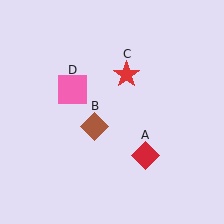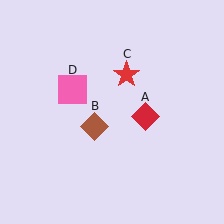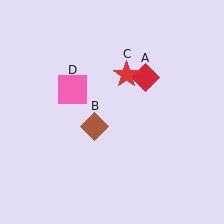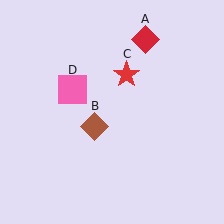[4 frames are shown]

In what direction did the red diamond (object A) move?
The red diamond (object A) moved up.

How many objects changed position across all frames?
1 object changed position: red diamond (object A).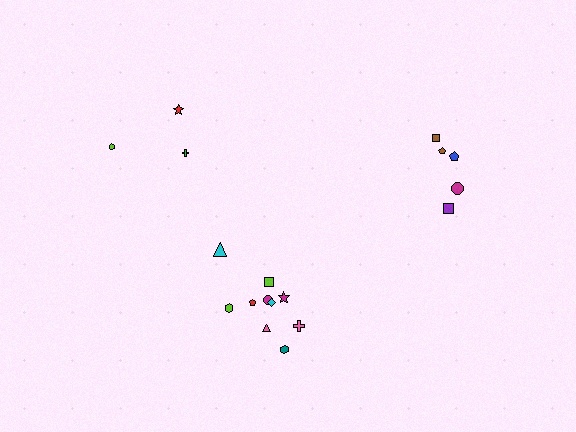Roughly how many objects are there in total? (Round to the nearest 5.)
Roughly 20 objects in total.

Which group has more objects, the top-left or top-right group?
The top-right group.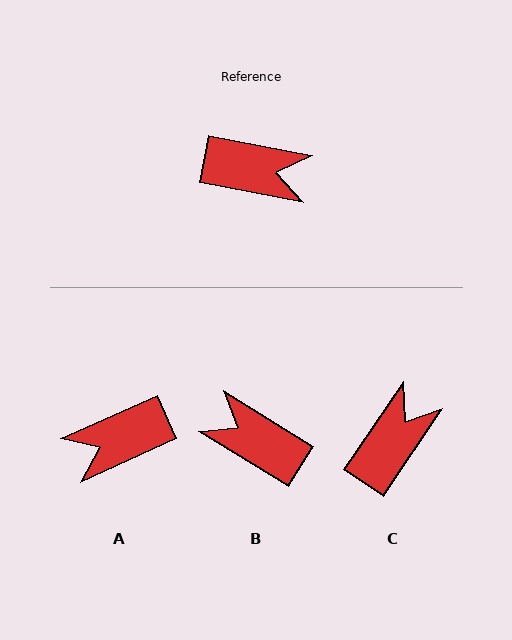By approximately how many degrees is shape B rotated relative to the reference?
Approximately 159 degrees counter-clockwise.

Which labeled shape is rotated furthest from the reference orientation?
B, about 159 degrees away.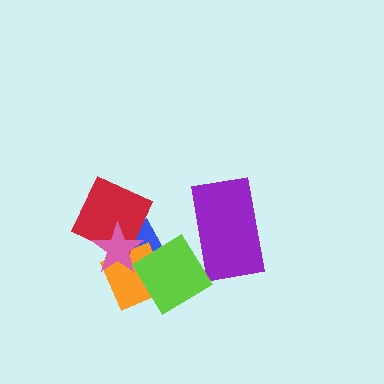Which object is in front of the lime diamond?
The pink star is in front of the lime diamond.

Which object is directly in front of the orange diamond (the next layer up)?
The red diamond is directly in front of the orange diamond.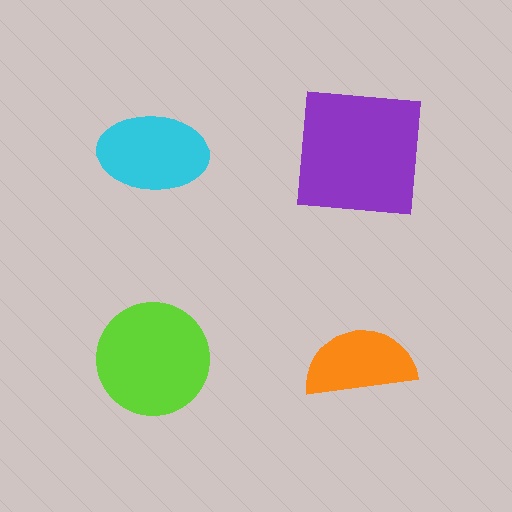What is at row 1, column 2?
A purple square.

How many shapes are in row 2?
2 shapes.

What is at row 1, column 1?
A cyan ellipse.